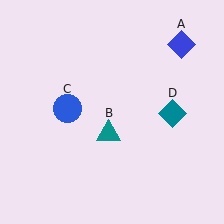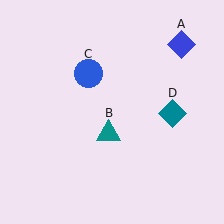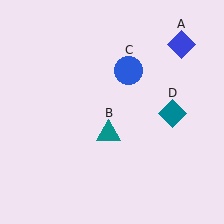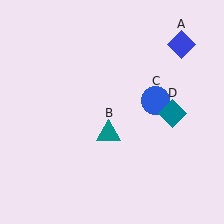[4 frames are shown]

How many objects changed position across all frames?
1 object changed position: blue circle (object C).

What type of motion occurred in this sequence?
The blue circle (object C) rotated clockwise around the center of the scene.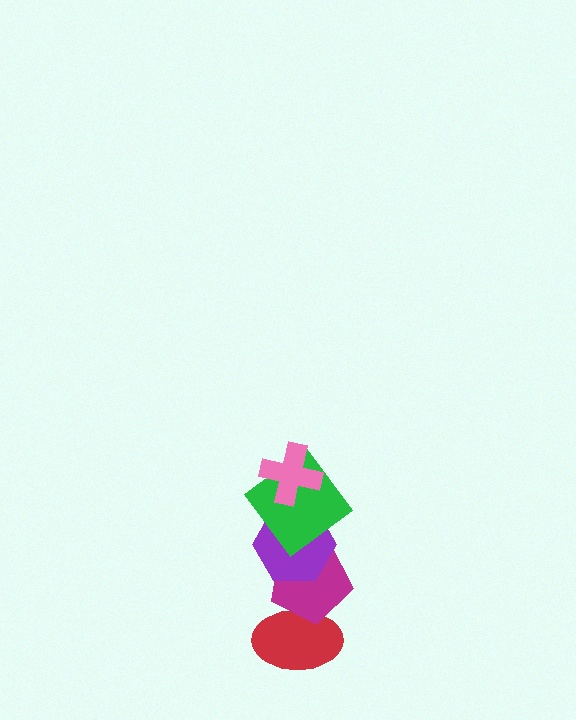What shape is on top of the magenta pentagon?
The purple hexagon is on top of the magenta pentagon.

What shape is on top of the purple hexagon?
The green diamond is on top of the purple hexagon.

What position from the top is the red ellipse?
The red ellipse is 5th from the top.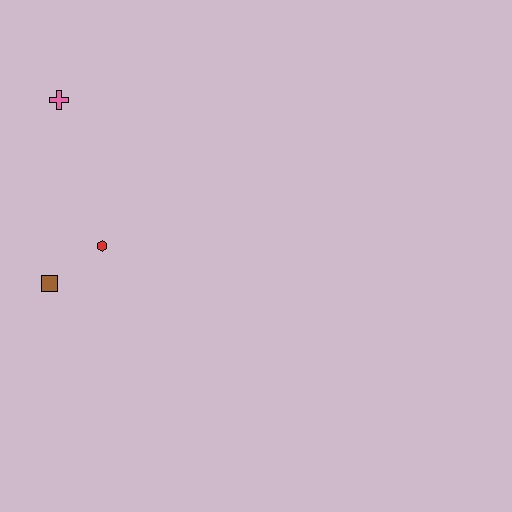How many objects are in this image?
There are 3 objects.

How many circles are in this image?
There are no circles.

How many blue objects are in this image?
There are no blue objects.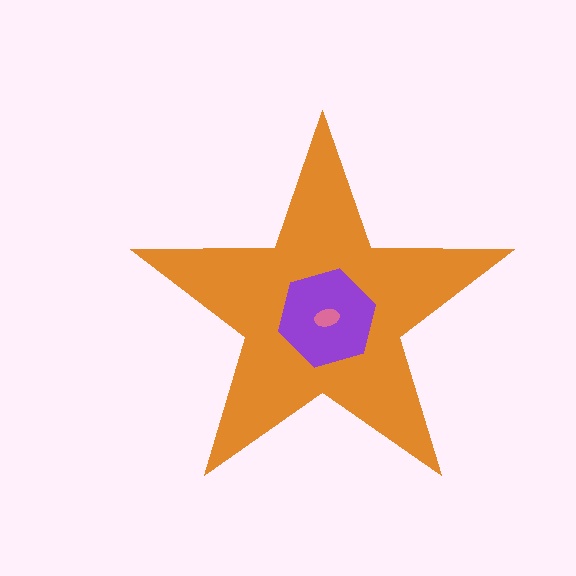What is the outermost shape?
The orange star.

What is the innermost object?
The pink ellipse.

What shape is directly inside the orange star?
The purple hexagon.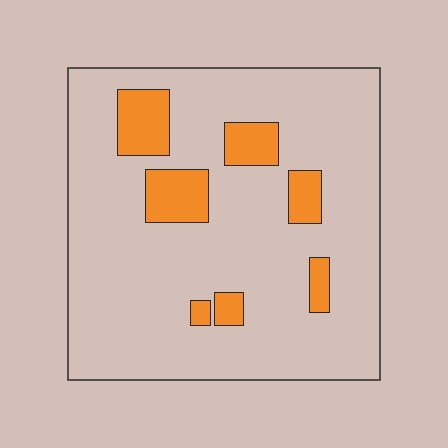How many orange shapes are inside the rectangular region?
7.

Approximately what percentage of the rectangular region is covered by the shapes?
Approximately 15%.